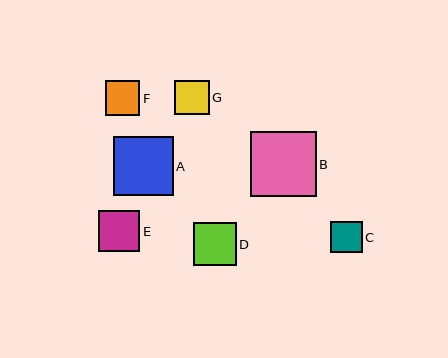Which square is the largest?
Square B is the largest with a size of approximately 65 pixels.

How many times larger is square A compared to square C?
Square A is approximately 1.9 times the size of square C.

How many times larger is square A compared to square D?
Square A is approximately 1.4 times the size of square D.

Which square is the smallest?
Square C is the smallest with a size of approximately 31 pixels.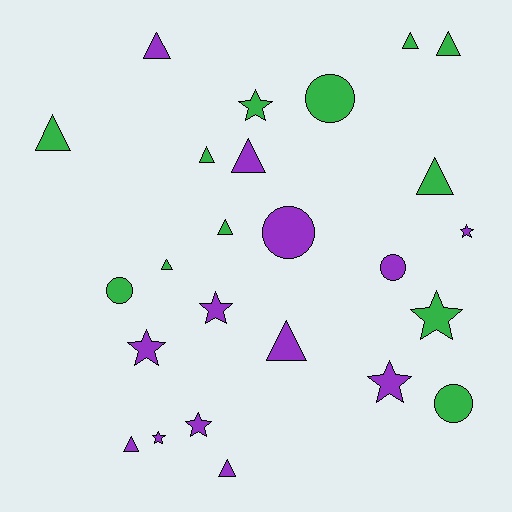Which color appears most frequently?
Purple, with 13 objects.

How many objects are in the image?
There are 25 objects.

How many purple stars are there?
There are 6 purple stars.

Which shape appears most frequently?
Triangle, with 12 objects.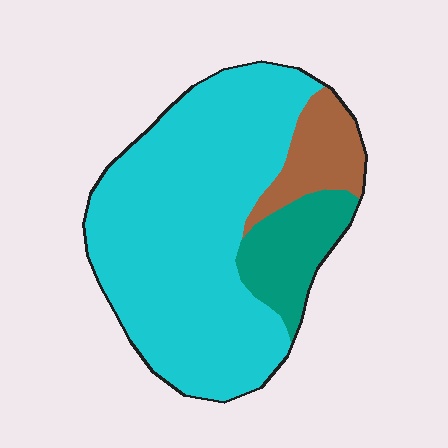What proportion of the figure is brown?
Brown takes up less than a sixth of the figure.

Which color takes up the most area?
Cyan, at roughly 75%.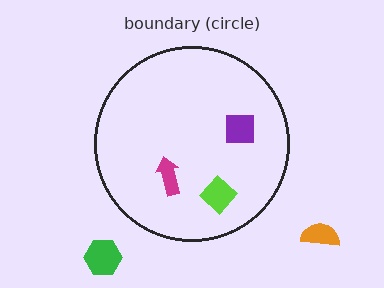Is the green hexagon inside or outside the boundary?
Outside.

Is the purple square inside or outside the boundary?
Inside.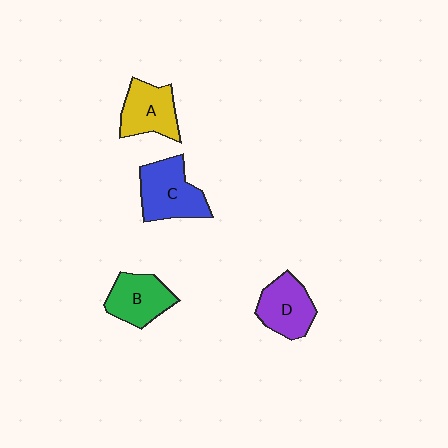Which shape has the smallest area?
Shape B (green).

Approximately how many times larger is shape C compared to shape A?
Approximately 1.2 times.